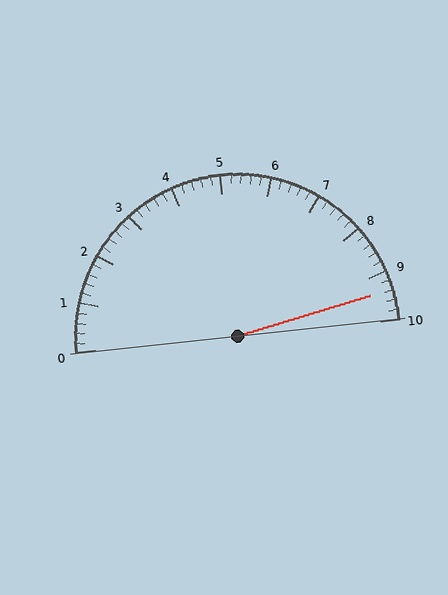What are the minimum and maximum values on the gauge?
The gauge ranges from 0 to 10.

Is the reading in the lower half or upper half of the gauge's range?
The reading is in the upper half of the range (0 to 10).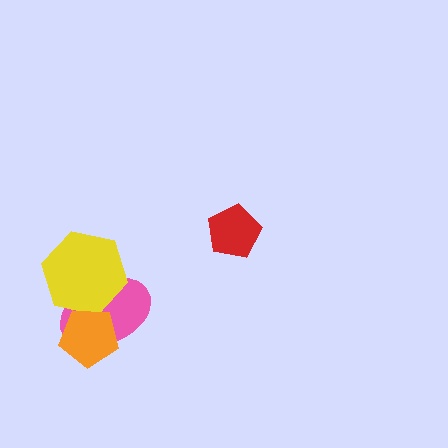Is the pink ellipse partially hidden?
Yes, it is partially covered by another shape.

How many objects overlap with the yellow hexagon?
2 objects overlap with the yellow hexagon.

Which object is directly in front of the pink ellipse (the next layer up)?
The yellow hexagon is directly in front of the pink ellipse.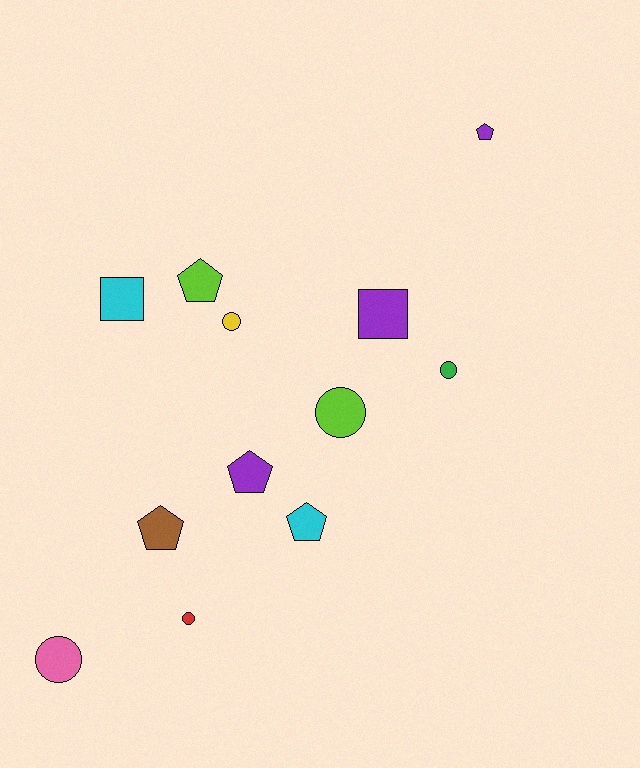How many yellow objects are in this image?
There is 1 yellow object.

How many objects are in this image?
There are 12 objects.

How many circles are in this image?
There are 5 circles.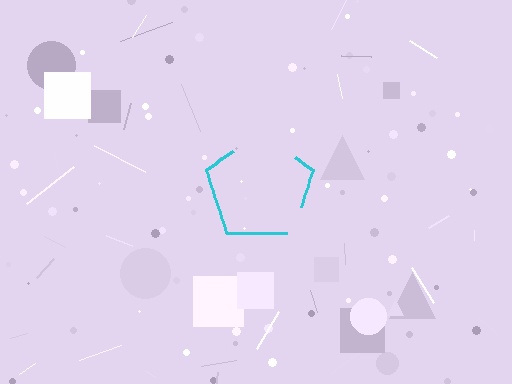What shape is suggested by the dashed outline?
The dashed outline suggests a pentagon.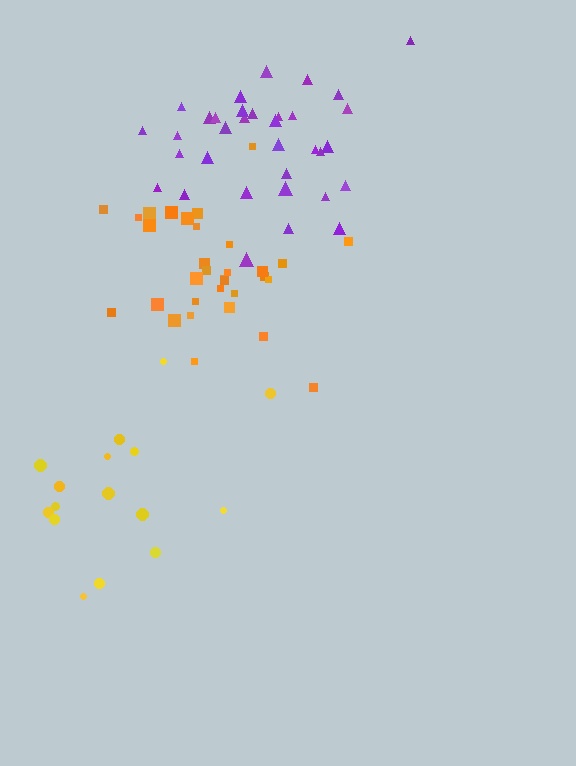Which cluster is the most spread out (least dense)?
Yellow.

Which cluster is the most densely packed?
Purple.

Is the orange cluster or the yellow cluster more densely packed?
Orange.